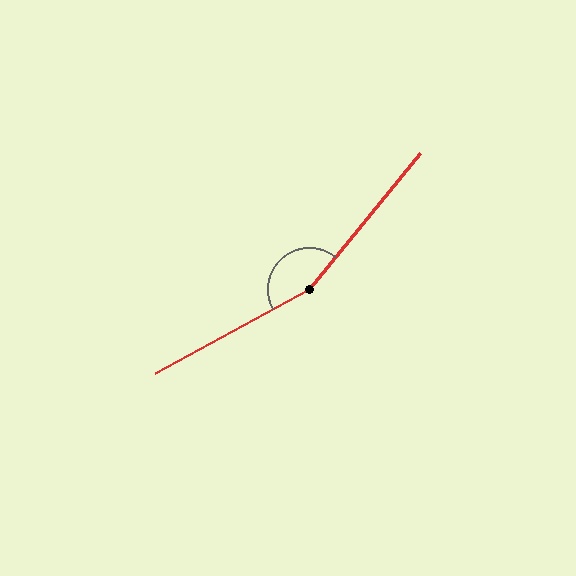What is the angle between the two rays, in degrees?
Approximately 158 degrees.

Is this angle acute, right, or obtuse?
It is obtuse.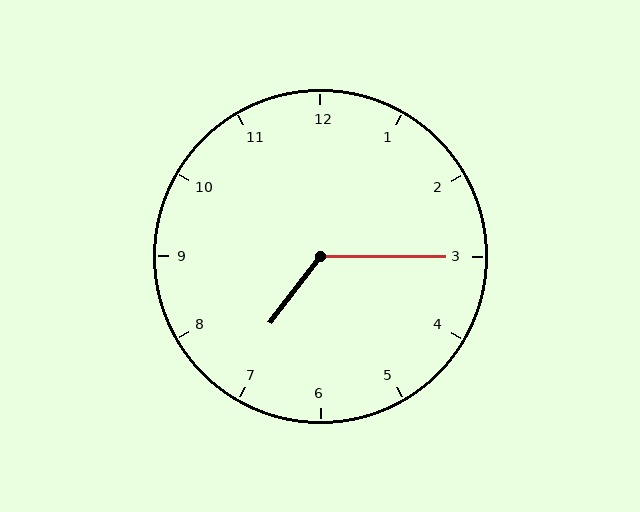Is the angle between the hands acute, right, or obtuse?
It is obtuse.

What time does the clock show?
7:15.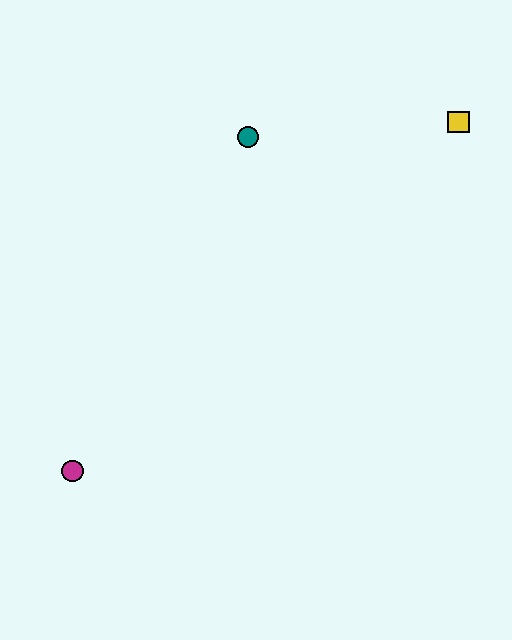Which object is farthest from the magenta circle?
The yellow square is farthest from the magenta circle.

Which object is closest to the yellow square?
The teal circle is closest to the yellow square.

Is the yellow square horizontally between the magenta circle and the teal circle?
No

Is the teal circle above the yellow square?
No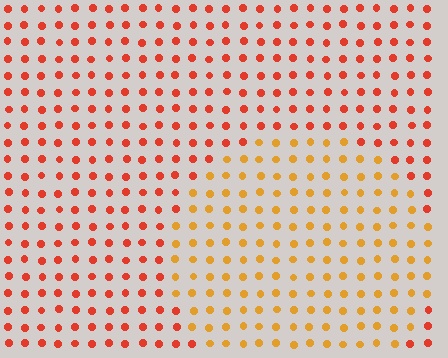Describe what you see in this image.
The image is filled with small red elements in a uniform arrangement. A circle-shaped region is visible where the elements are tinted to a slightly different hue, forming a subtle color boundary.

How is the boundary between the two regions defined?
The boundary is defined purely by a slight shift in hue (about 33 degrees). Spacing, size, and orientation are identical on both sides.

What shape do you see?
I see a circle.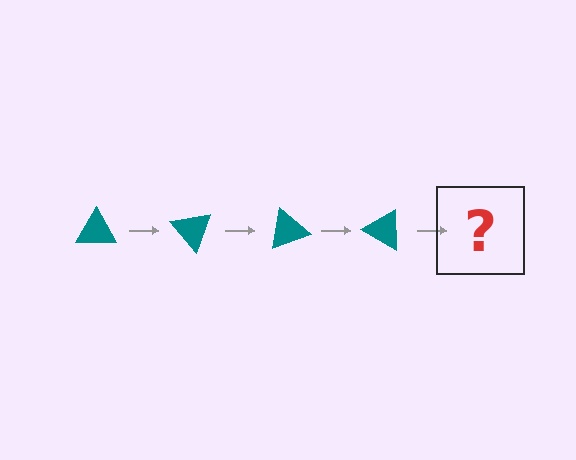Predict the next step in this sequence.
The next step is a teal triangle rotated 200 degrees.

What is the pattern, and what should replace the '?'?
The pattern is that the triangle rotates 50 degrees each step. The '?' should be a teal triangle rotated 200 degrees.